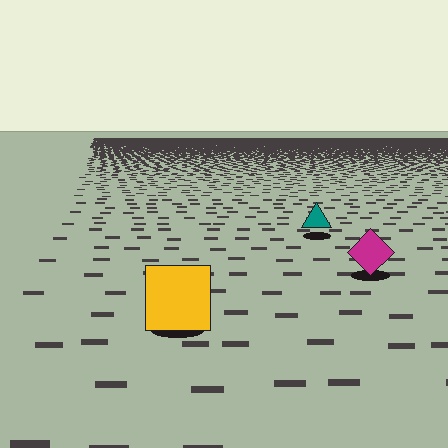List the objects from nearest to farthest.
From nearest to farthest: the yellow square, the magenta diamond, the teal triangle.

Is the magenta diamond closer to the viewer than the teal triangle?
Yes. The magenta diamond is closer — you can tell from the texture gradient: the ground texture is coarser near it.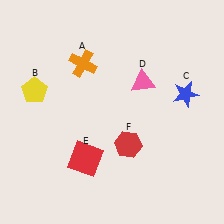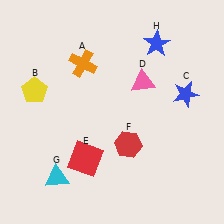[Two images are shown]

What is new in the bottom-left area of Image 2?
A cyan triangle (G) was added in the bottom-left area of Image 2.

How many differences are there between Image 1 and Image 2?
There are 2 differences between the two images.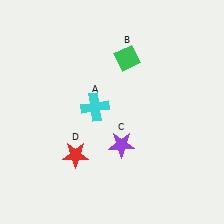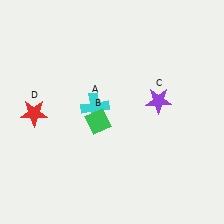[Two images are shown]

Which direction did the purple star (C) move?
The purple star (C) moved up.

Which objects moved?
The objects that moved are: the green diamond (B), the purple star (C), the red star (D).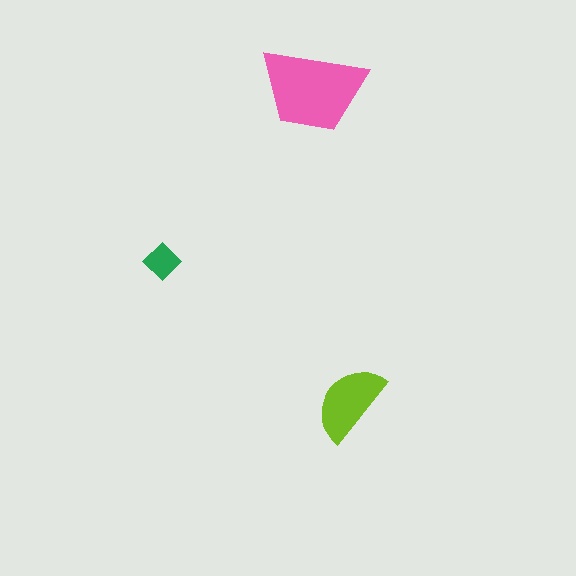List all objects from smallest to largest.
The green diamond, the lime semicircle, the pink trapezoid.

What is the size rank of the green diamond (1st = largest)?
3rd.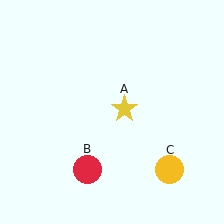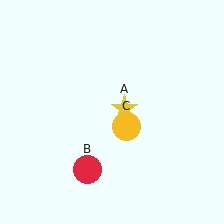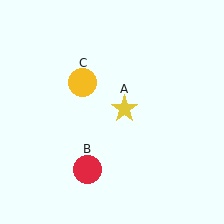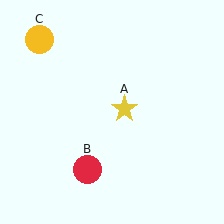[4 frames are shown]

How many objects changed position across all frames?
1 object changed position: yellow circle (object C).